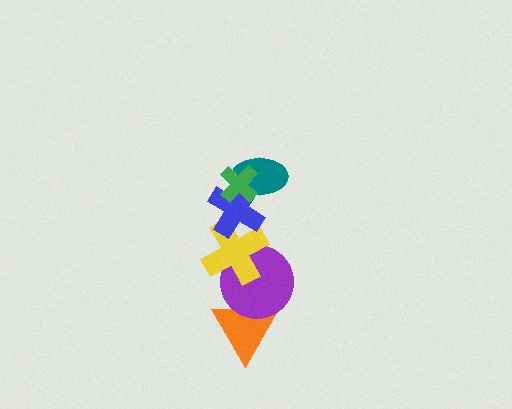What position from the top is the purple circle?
The purple circle is 5th from the top.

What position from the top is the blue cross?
The blue cross is 3rd from the top.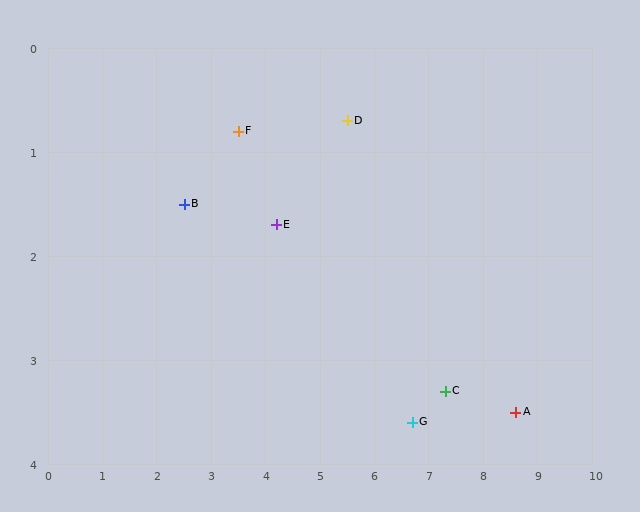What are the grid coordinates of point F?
Point F is at approximately (3.5, 0.8).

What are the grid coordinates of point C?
Point C is at approximately (7.3, 3.3).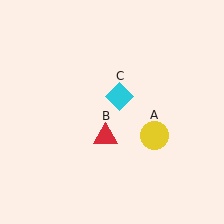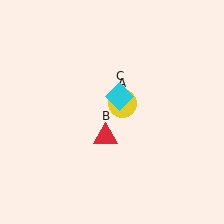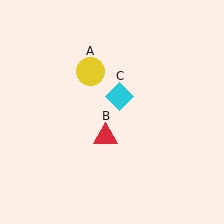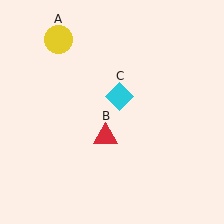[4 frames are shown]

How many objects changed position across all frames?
1 object changed position: yellow circle (object A).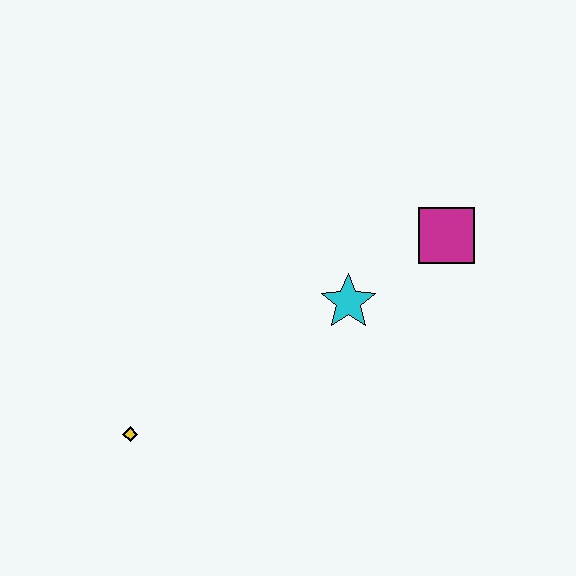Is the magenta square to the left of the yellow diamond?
No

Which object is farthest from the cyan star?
The yellow diamond is farthest from the cyan star.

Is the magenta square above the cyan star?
Yes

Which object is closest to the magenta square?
The cyan star is closest to the magenta square.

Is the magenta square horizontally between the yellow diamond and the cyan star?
No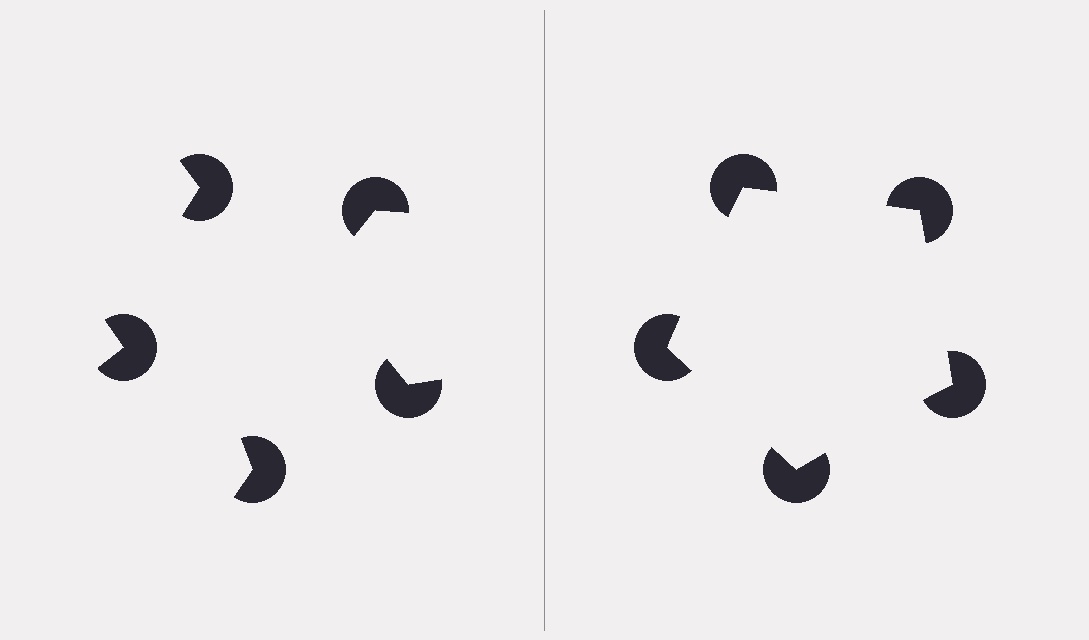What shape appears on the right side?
An illusory pentagon.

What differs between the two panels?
The pac-man discs are positioned identically on both sides; only the wedge orientations differ. On the right they align to a pentagon; on the left they are misaligned.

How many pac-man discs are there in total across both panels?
10 — 5 on each side.